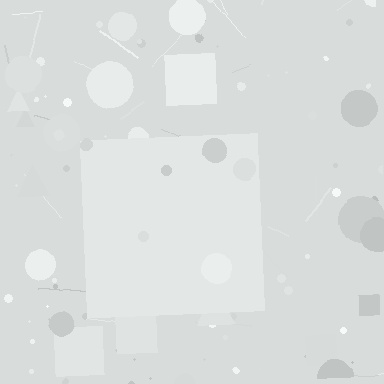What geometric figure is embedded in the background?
A square is embedded in the background.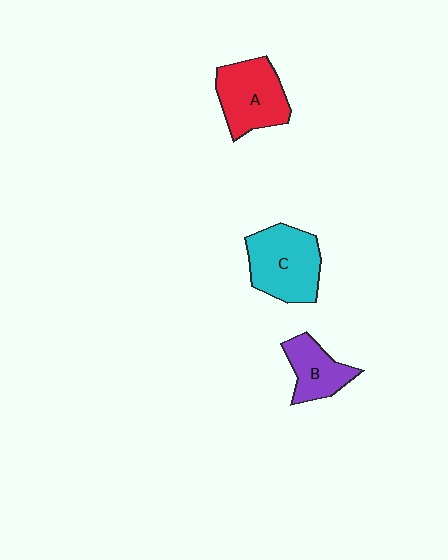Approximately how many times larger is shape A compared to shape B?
Approximately 1.5 times.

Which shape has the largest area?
Shape C (cyan).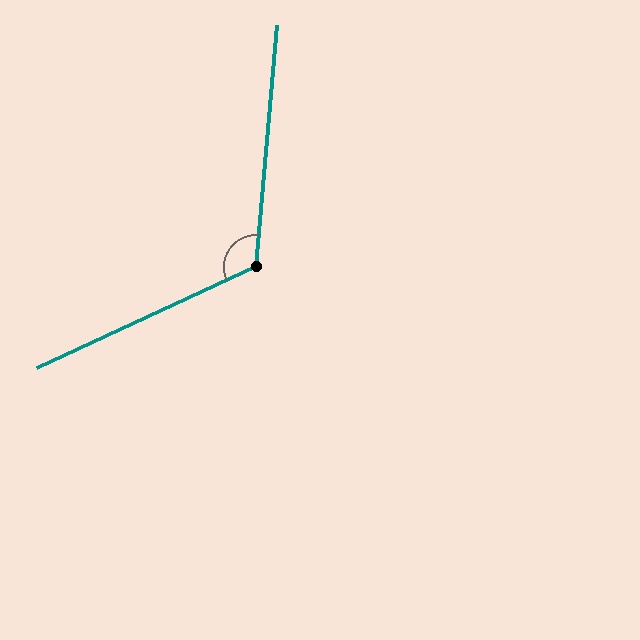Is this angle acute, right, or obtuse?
It is obtuse.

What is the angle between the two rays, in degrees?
Approximately 120 degrees.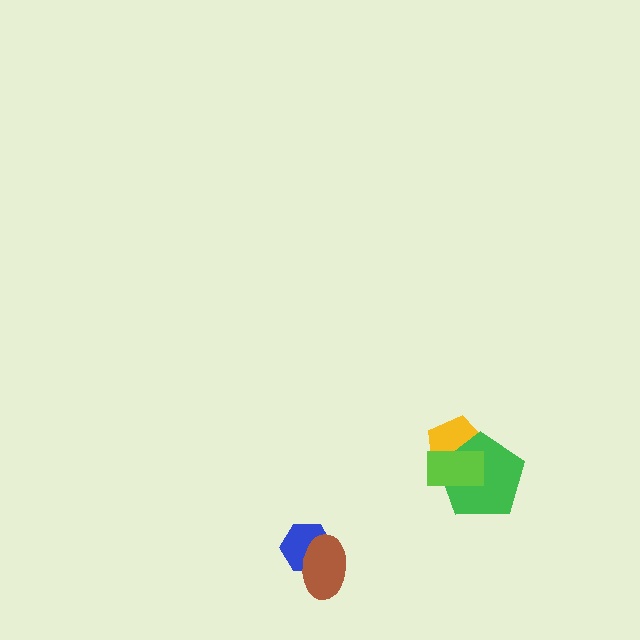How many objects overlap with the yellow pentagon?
2 objects overlap with the yellow pentagon.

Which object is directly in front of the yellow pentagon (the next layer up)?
The green pentagon is directly in front of the yellow pentagon.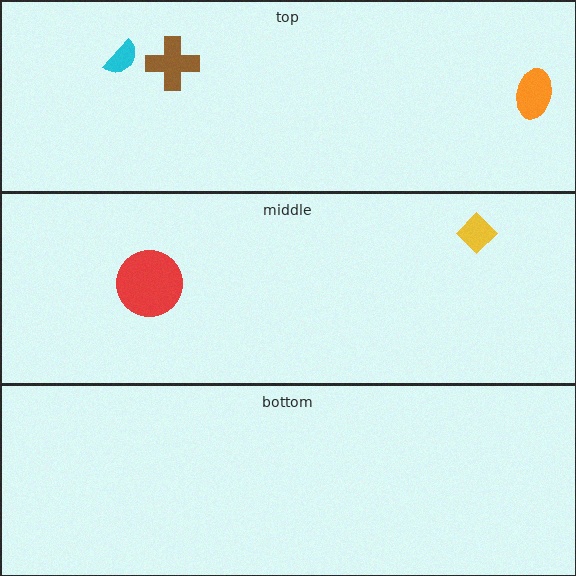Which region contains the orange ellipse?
The top region.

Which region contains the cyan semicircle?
The top region.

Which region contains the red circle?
The middle region.